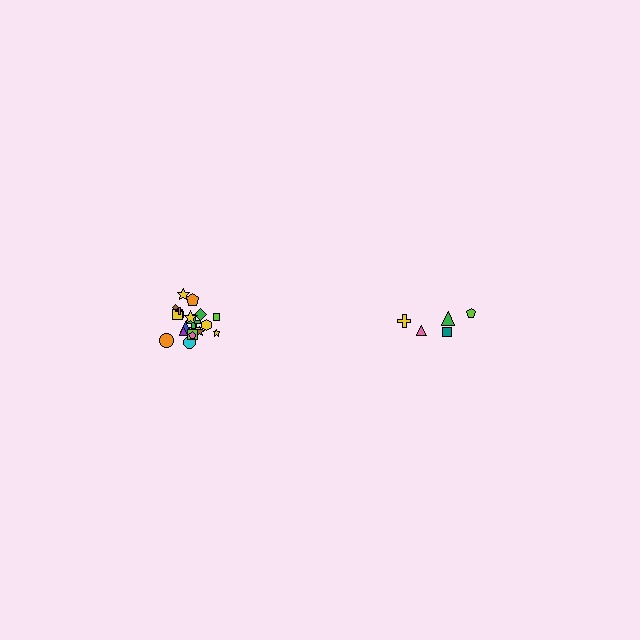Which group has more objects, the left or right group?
The left group.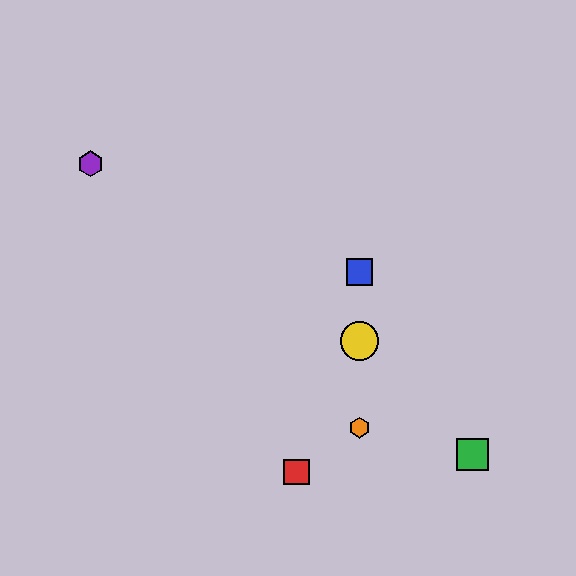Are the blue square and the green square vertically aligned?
No, the blue square is at x≈359 and the green square is at x≈473.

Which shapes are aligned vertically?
The blue square, the yellow circle, the orange hexagon are aligned vertically.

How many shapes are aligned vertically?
3 shapes (the blue square, the yellow circle, the orange hexagon) are aligned vertically.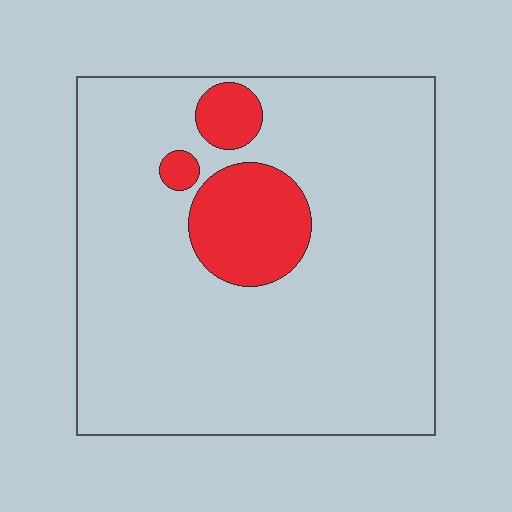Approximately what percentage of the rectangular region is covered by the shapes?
Approximately 15%.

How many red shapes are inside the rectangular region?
3.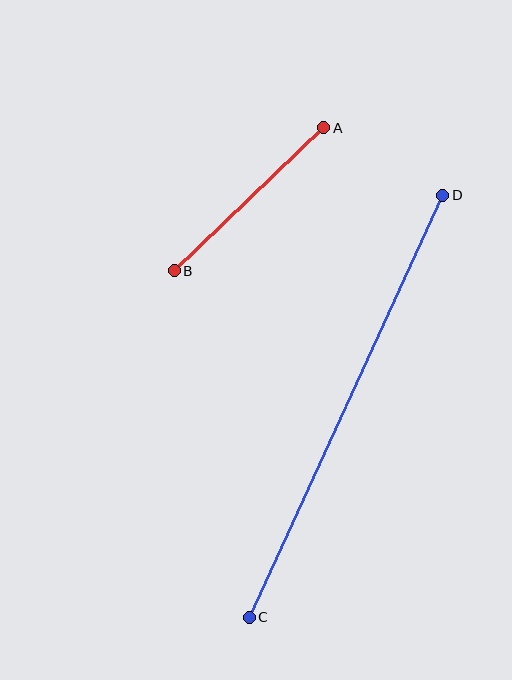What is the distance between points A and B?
The distance is approximately 207 pixels.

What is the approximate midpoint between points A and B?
The midpoint is at approximately (249, 199) pixels.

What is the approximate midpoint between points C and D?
The midpoint is at approximately (346, 406) pixels.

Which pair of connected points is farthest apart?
Points C and D are farthest apart.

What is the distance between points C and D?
The distance is approximately 464 pixels.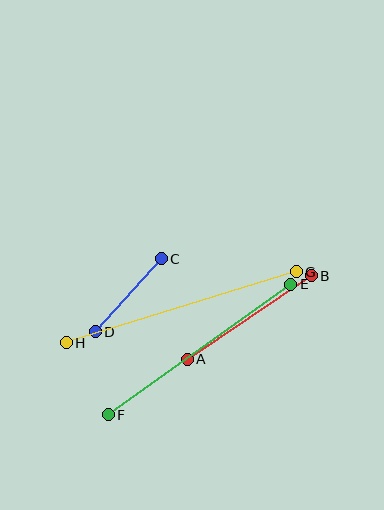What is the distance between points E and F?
The distance is approximately 224 pixels.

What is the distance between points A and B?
The distance is approximately 149 pixels.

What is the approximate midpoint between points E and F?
The midpoint is at approximately (200, 349) pixels.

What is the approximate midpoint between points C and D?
The midpoint is at approximately (128, 295) pixels.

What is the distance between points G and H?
The distance is approximately 241 pixels.